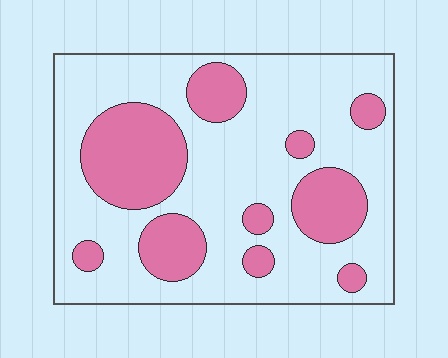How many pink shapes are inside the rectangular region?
10.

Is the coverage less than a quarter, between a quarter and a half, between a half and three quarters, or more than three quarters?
Between a quarter and a half.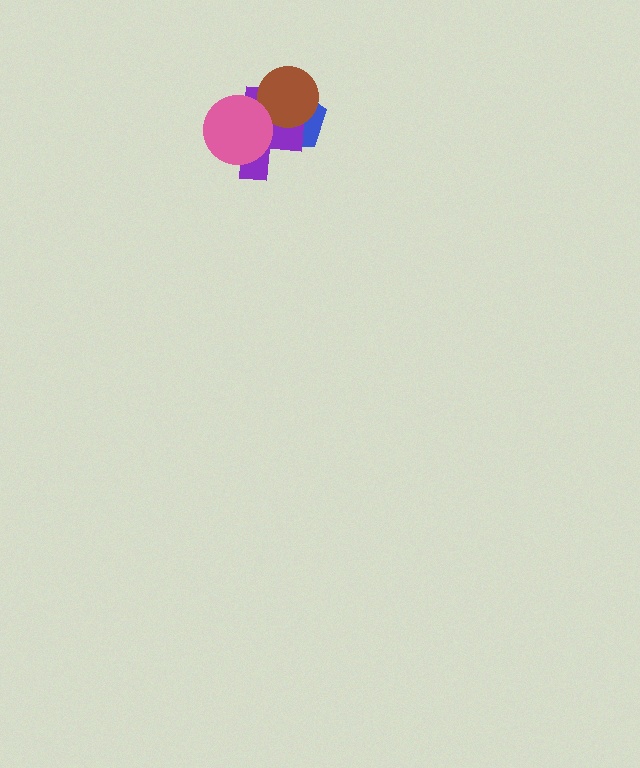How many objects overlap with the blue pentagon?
3 objects overlap with the blue pentagon.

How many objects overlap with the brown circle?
2 objects overlap with the brown circle.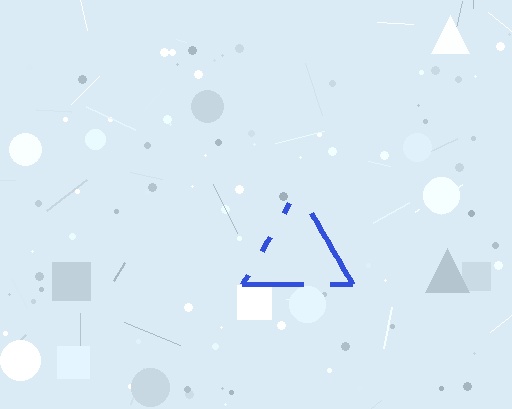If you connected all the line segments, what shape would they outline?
They would outline a triangle.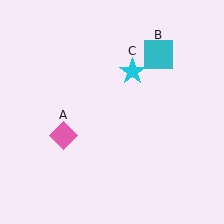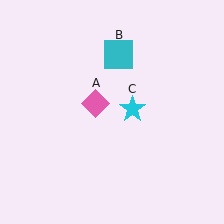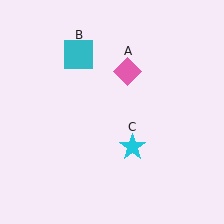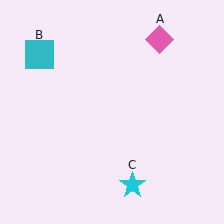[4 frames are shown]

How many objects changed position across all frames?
3 objects changed position: pink diamond (object A), cyan square (object B), cyan star (object C).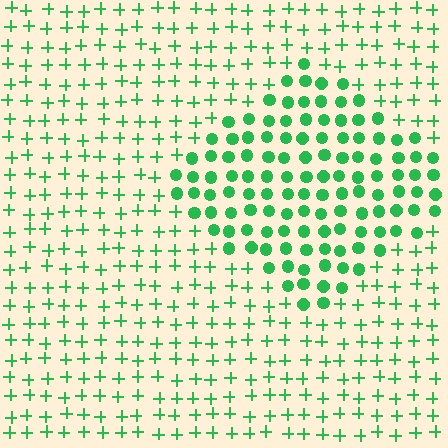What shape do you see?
I see a diamond.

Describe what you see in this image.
The image is filled with small green elements arranged in a uniform grid. A diamond-shaped region contains circles, while the surrounding area contains plus signs. The boundary is defined purely by the change in element shape.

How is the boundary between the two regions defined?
The boundary is defined by a change in element shape: circles inside vs. plus signs outside. All elements share the same color and spacing.